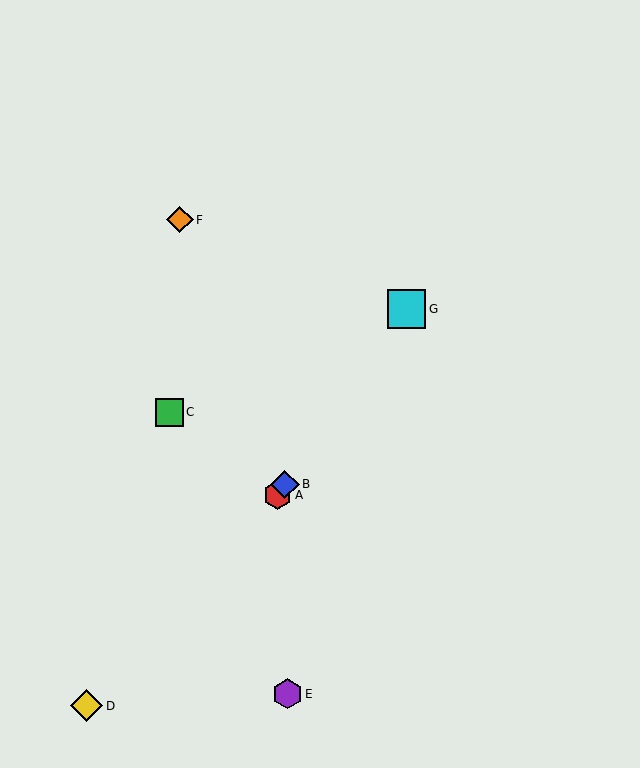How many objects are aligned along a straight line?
3 objects (A, B, G) are aligned along a straight line.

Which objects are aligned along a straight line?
Objects A, B, G are aligned along a straight line.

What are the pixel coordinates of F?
Object F is at (180, 220).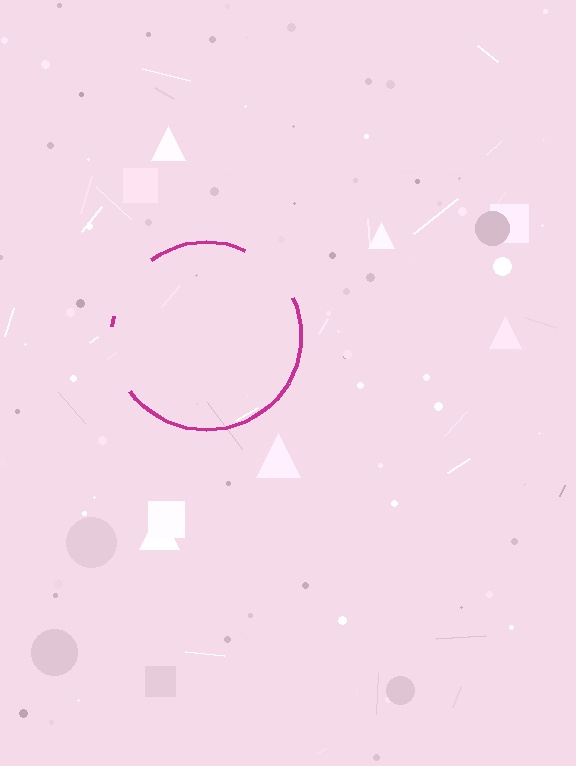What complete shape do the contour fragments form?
The contour fragments form a circle.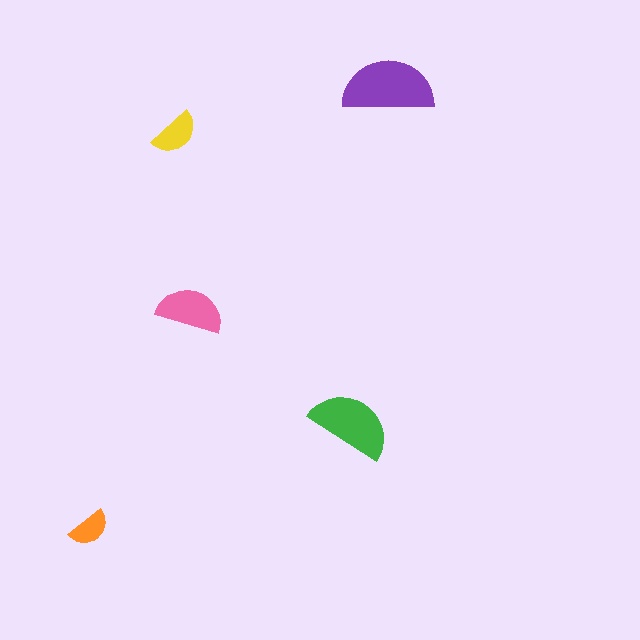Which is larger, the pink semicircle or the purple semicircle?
The purple one.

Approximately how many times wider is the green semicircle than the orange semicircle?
About 2 times wider.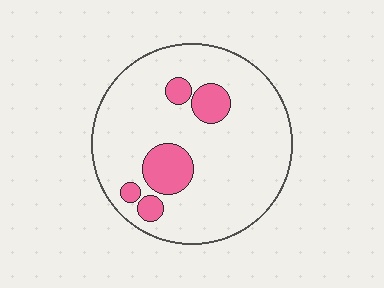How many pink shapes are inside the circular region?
5.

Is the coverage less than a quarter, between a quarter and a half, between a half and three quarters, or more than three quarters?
Less than a quarter.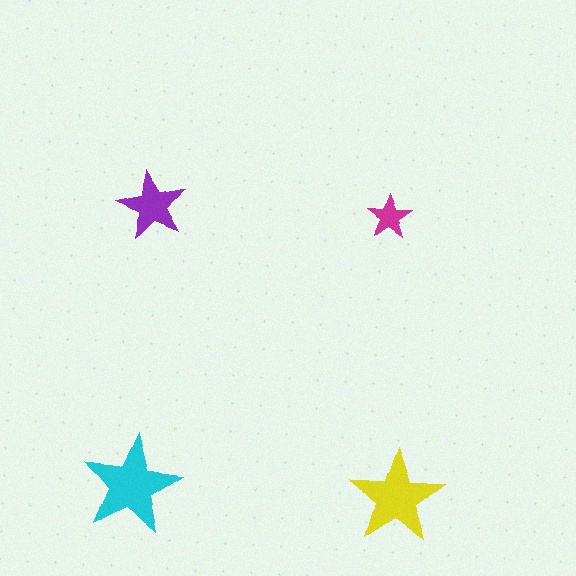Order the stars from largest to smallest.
the cyan one, the yellow one, the purple one, the magenta one.